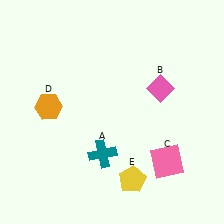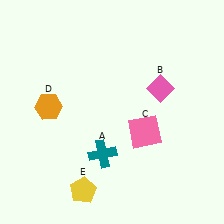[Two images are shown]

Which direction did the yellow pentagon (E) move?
The yellow pentagon (E) moved left.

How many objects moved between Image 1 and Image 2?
2 objects moved between the two images.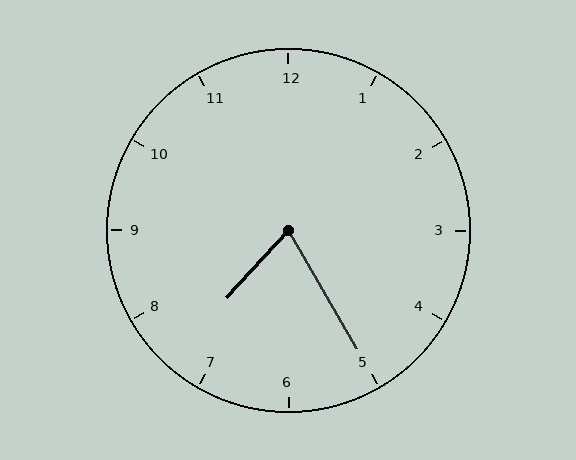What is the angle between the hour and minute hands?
Approximately 72 degrees.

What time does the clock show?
7:25.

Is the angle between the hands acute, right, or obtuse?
It is acute.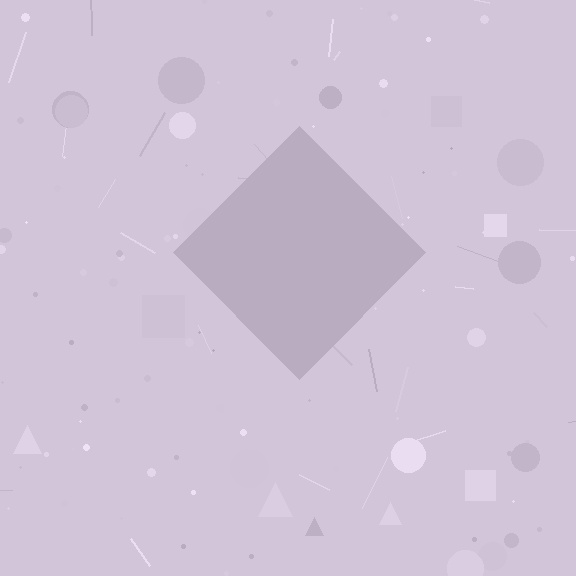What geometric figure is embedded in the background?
A diamond is embedded in the background.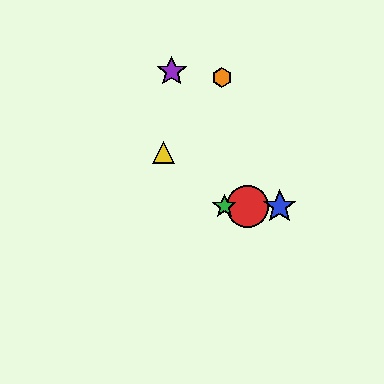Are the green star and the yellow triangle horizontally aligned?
No, the green star is at y≈206 and the yellow triangle is at y≈152.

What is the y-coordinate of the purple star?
The purple star is at y≈71.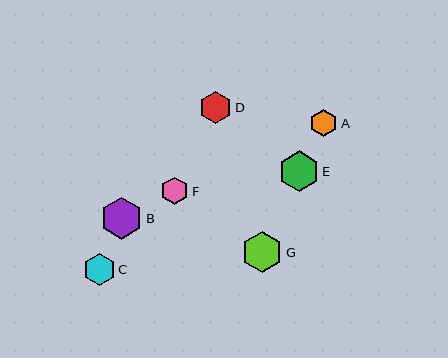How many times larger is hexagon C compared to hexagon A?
Hexagon C is approximately 1.1 times the size of hexagon A.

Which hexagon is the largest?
Hexagon B is the largest with a size of approximately 42 pixels.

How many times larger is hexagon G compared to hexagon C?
Hexagon G is approximately 1.3 times the size of hexagon C.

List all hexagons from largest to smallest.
From largest to smallest: B, G, E, D, C, F, A.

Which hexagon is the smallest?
Hexagon A is the smallest with a size of approximately 28 pixels.